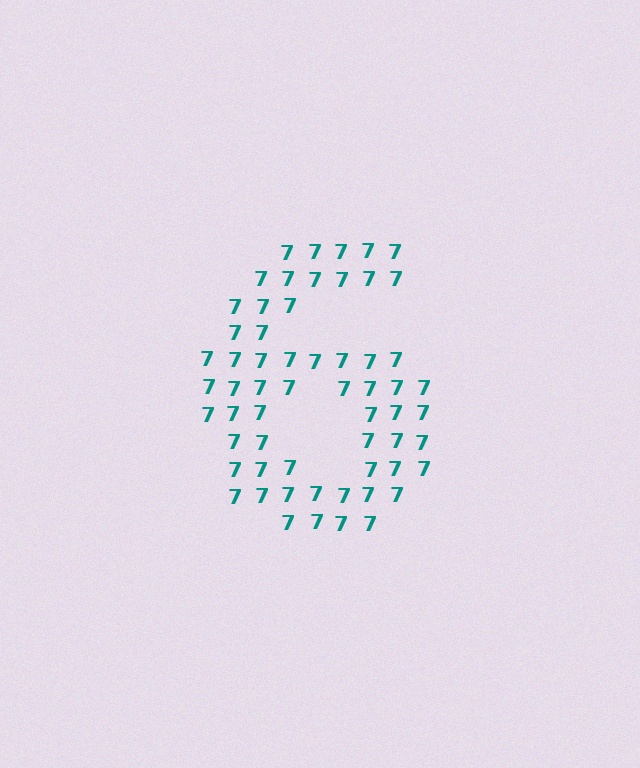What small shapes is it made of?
It is made of small digit 7's.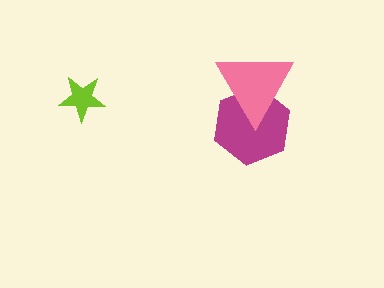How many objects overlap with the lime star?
0 objects overlap with the lime star.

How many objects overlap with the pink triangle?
1 object overlaps with the pink triangle.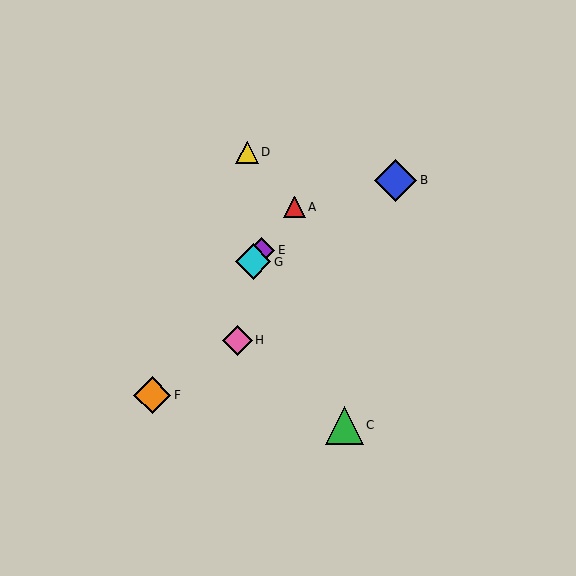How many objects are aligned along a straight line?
4 objects (A, E, F, G) are aligned along a straight line.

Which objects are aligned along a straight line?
Objects A, E, F, G are aligned along a straight line.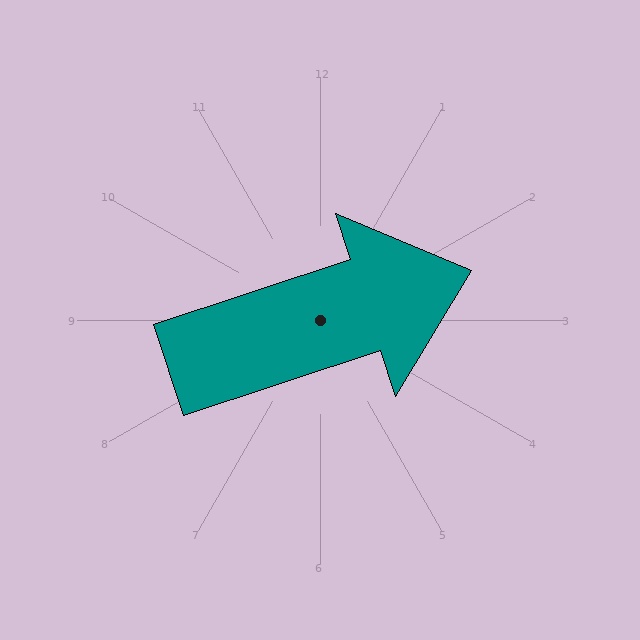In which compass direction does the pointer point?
East.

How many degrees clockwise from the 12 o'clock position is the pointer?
Approximately 72 degrees.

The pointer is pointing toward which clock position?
Roughly 2 o'clock.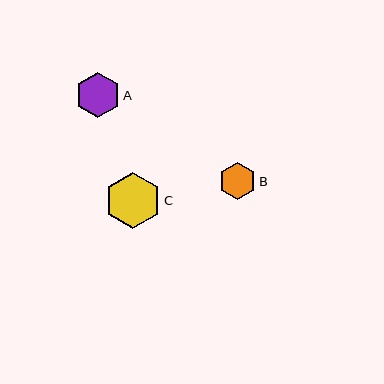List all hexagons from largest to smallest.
From largest to smallest: C, A, B.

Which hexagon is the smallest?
Hexagon B is the smallest with a size of approximately 37 pixels.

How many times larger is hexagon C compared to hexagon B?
Hexagon C is approximately 1.5 times the size of hexagon B.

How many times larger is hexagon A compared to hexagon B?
Hexagon A is approximately 1.2 times the size of hexagon B.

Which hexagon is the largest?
Hexagon C is the largest with a size of approximately 56 pixels.